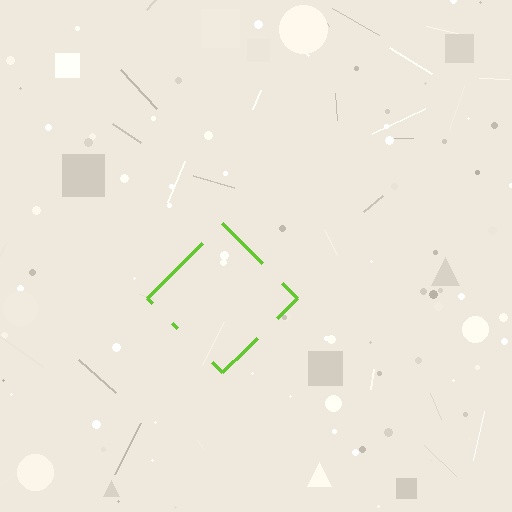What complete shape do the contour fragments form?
The contour fragments form a diamond.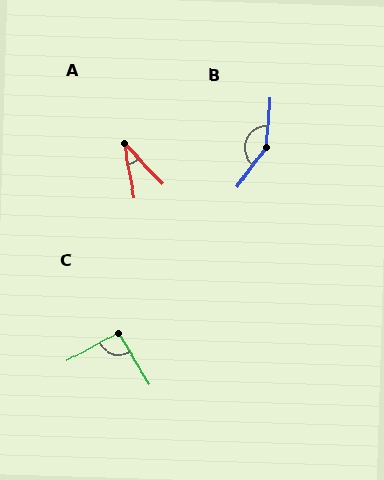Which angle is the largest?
B, at approximately 148 degrees.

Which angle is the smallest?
A, at approximately 33 degrees.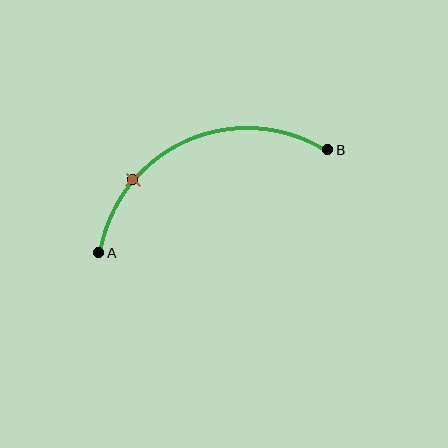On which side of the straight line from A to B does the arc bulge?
The arc bulges above the straight line connecting A and B.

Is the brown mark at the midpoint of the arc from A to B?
No. The brown mark lies on the arc but is closer to endpoint A. The arc midpoint would be at the point on the curve equidistant along the arc from both A and B.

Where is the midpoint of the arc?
The arc midpoint is the point on the curve farthest from the straight line joining A and B. It sits above that line.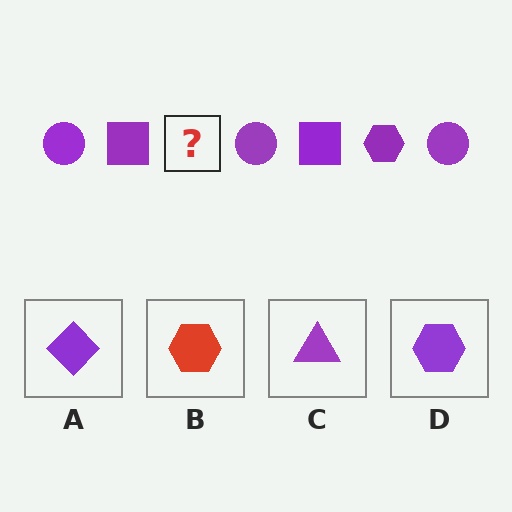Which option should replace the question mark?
Option D.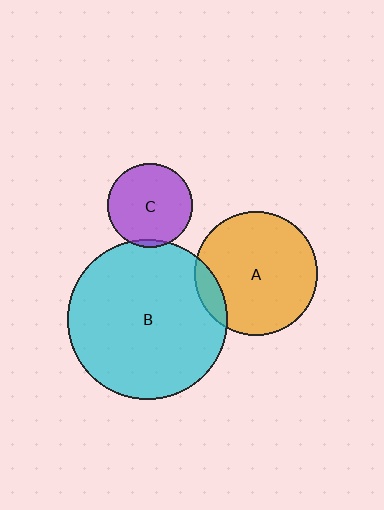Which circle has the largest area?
Circle B (cyan).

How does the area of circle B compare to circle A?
Approximately 1.7 times.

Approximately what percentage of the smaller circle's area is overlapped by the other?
Approximately 5%.